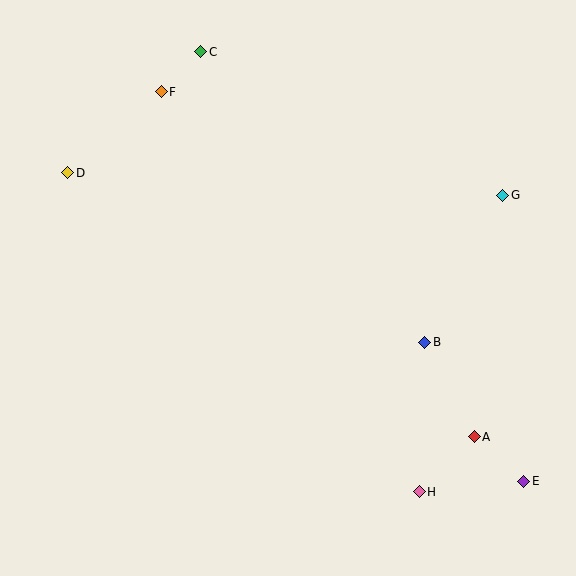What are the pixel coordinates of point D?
Point D is at (68, 173).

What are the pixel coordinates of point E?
Point E is at (524, 481).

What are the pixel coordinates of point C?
Point C is at (201, 52).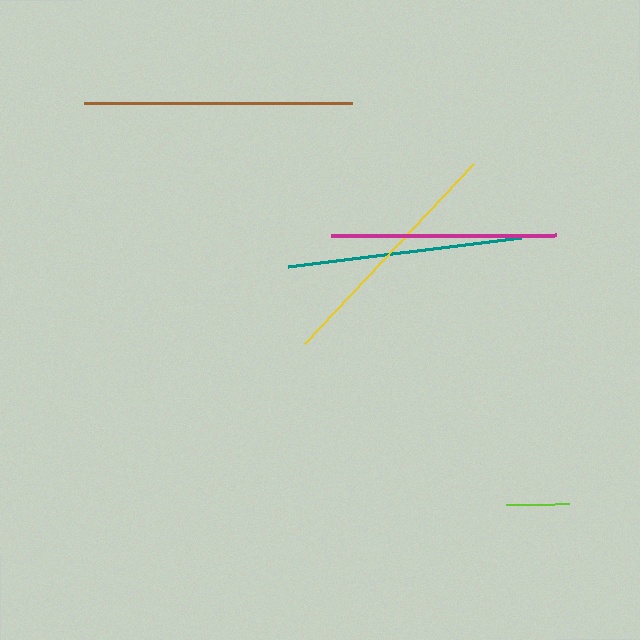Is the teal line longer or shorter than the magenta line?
The teal line is longer than the magenta line.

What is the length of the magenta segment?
The magenta segment is approximately 225 pixels long.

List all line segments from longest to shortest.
From longest to shortest: brown, yellow, teal, magenta, lime.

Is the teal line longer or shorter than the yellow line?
The yellow line is longer than the teal line.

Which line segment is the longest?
The brown line is the longest at approximately 267 pixels.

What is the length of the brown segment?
The brown segment is approximately 267 pixels long.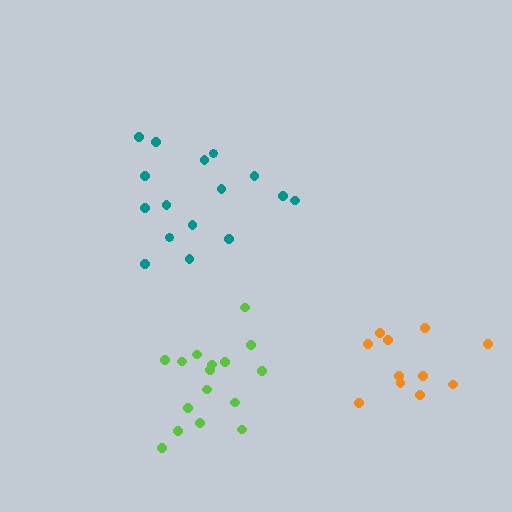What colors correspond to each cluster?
The clusters are colored: lime, teal, orange.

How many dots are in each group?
Group 1: 16 dots, Group 2: 16 dots, Group 3: 11 dots (43 total).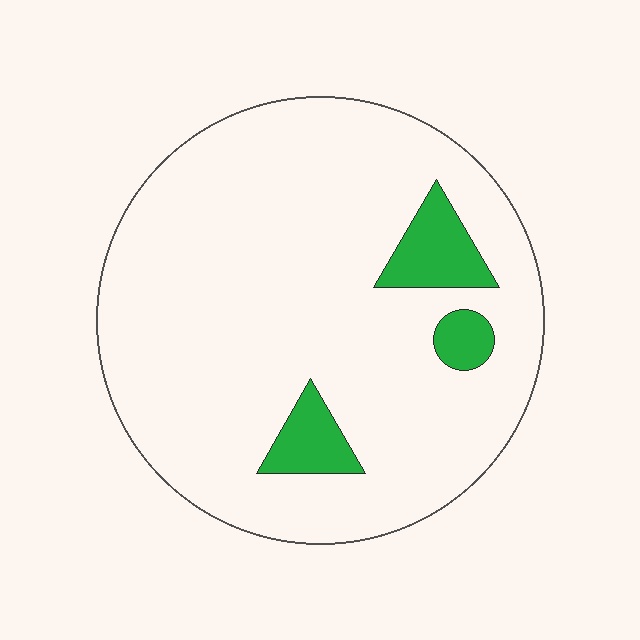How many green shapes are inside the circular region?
3.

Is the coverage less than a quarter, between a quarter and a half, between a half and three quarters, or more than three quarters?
Less than a quarter.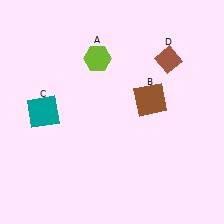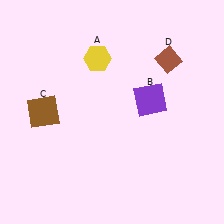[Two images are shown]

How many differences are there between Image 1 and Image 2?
There are 3 differences between the two images.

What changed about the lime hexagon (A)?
In Image 1, A is lime. In Image 2, it changed to yellow.